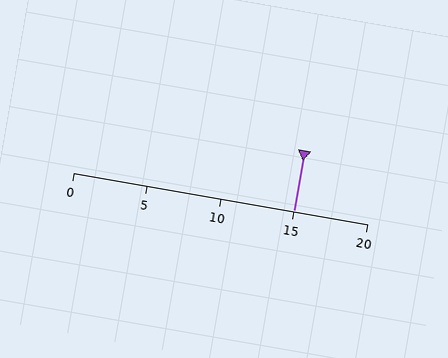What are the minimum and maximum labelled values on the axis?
The axis runs from 0 to 20.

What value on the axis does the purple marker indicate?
The marker indicates approximately 15.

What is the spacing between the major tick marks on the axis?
The major ticks are spaced 5 apart.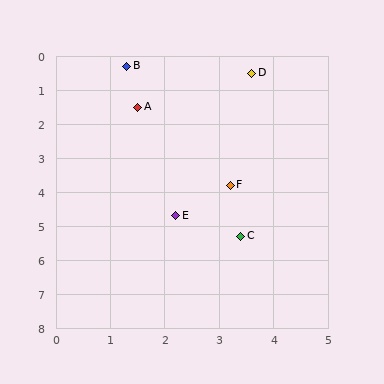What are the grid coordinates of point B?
Point B is at approximately (1.3, 0.3).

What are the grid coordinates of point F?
Point F is at approximately (3.2, 3.8).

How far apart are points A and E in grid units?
Points A and E are about 3.3 grid units apart.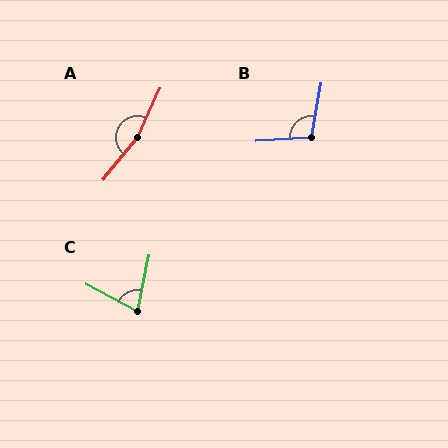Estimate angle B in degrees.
Approximately 104 degrees.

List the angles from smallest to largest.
C (73°), B (104°), A (166°).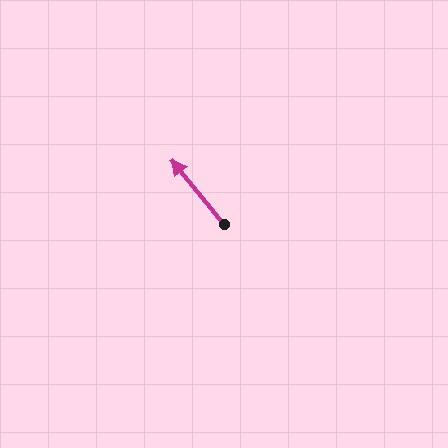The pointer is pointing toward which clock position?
Roughly 11 o'clock.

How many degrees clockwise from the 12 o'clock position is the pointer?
Approximately 321 degrees.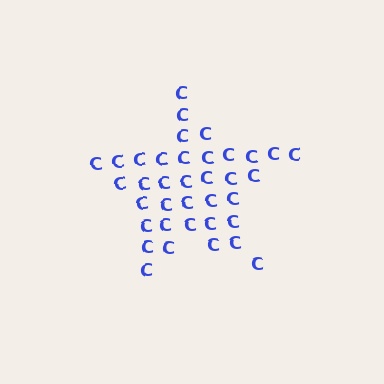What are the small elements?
The small elements are letter C's.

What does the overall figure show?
The overall figure shows a star.